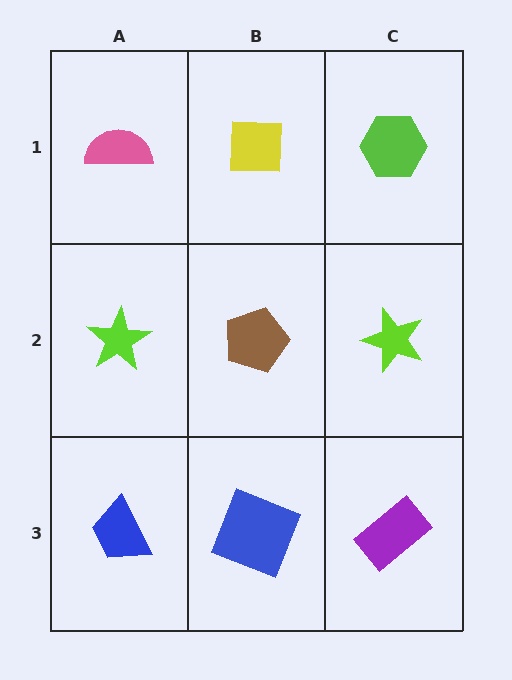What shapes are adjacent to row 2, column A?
A pink semicircle (row 1, column A), a blue trapezoid (row 3, column A), a brown pentagon (row 2, column B).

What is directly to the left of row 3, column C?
A blue square.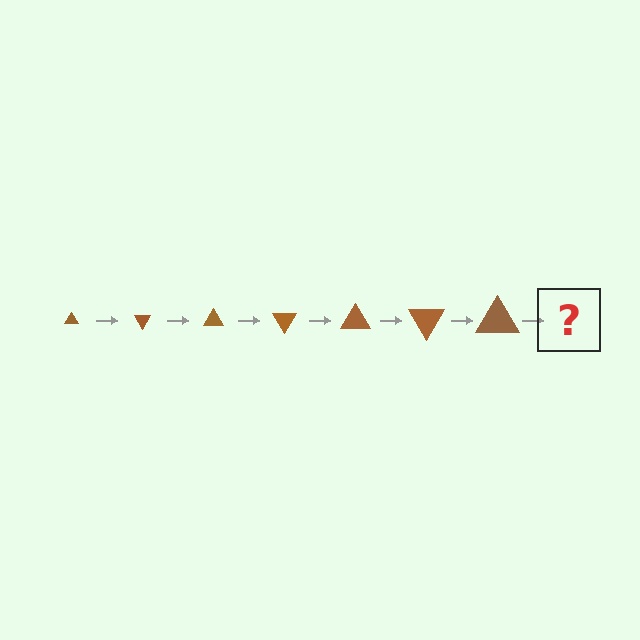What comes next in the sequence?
The next element should be a triangle, larger than the previous one and rotated 420 degrees from the start.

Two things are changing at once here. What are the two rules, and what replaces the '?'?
The two rules are that the triangle grows larger each step and it rotates 60 degrees each step. The '?' should be a triangle, larger than the previous one and rotated 420 degrees from the start.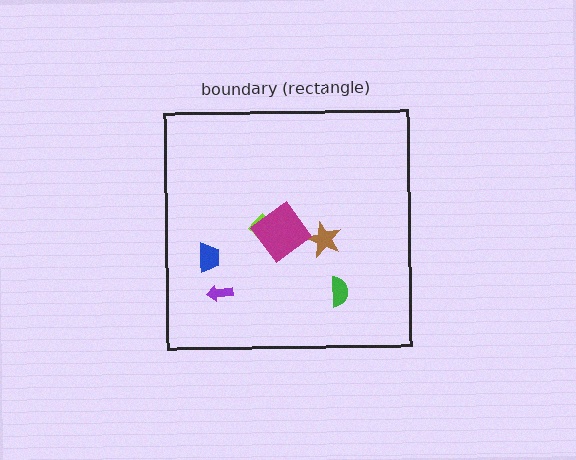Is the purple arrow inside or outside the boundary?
Inside.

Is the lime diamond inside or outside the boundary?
Inside.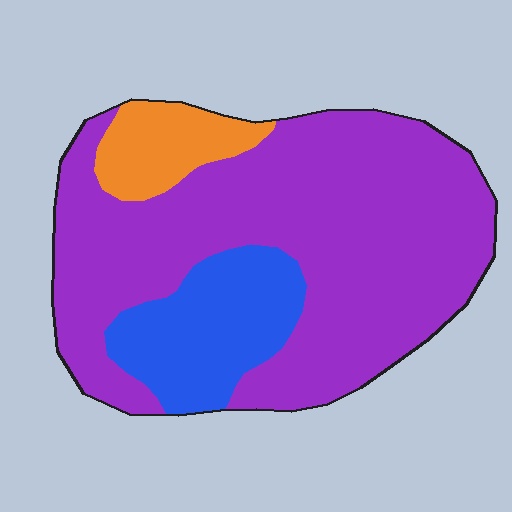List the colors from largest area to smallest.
From largest to smallest: purple, blue, orange.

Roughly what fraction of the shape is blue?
Blue takes up about one fifth (1/5) of the shape.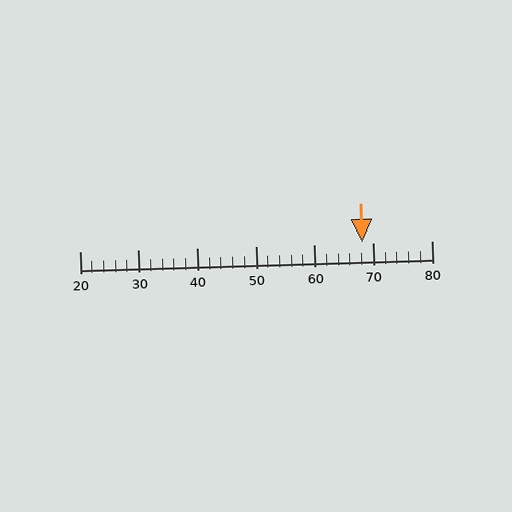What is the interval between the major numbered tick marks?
The major tick marks are spaced 10 units apart.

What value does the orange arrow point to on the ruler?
The orange arrow points to approximately 68.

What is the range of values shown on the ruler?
The ruler shows values from 20 to 80.